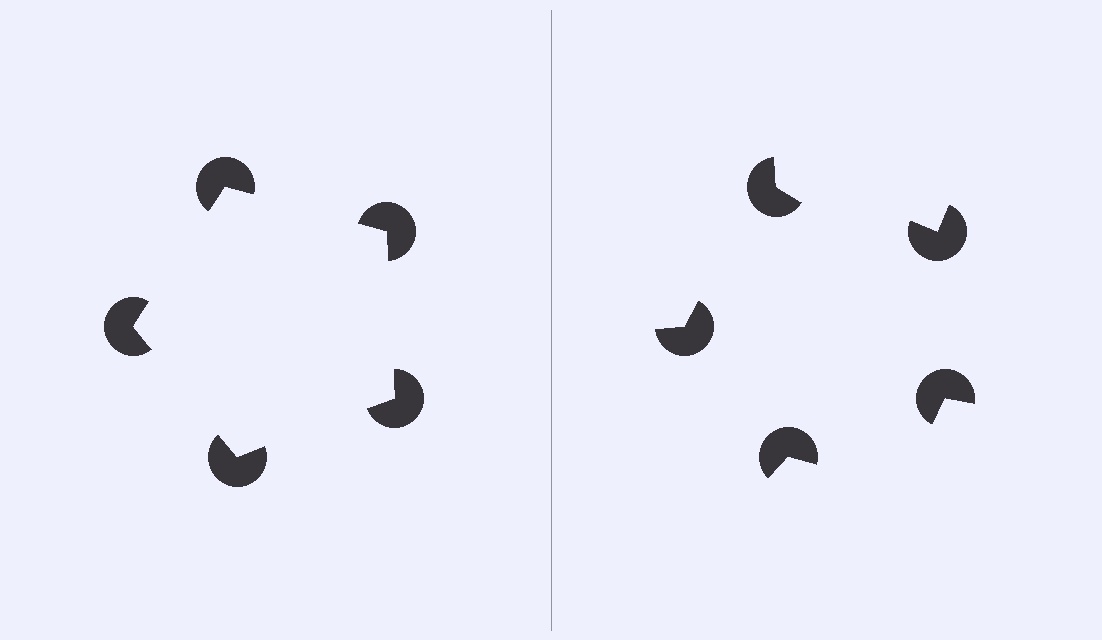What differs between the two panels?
The pac-man discs are positioned identically on both sides; only the wedge orientations differ. On the left they align to a pentagon; on the right they are misaligned.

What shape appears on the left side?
An illusory pentagon.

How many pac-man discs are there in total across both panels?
10 — 5 on each side.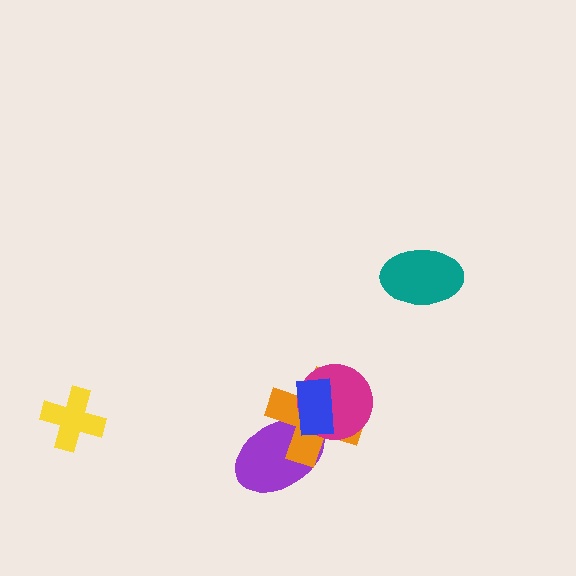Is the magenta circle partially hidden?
Yes, it is partially covered by another shape.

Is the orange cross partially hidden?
Yes, it is partially covered by another shape.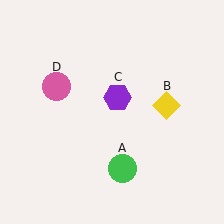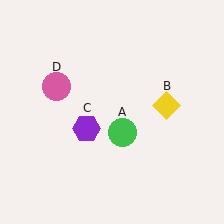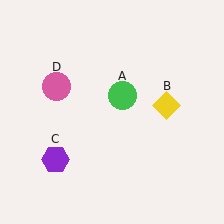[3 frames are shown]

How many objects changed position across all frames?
2 objects changed position: green circle (object A), purple hexagon (object C).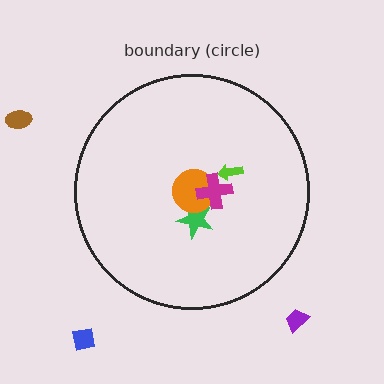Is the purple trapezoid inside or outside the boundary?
Outside.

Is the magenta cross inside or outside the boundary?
Inside.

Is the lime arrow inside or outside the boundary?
Inside.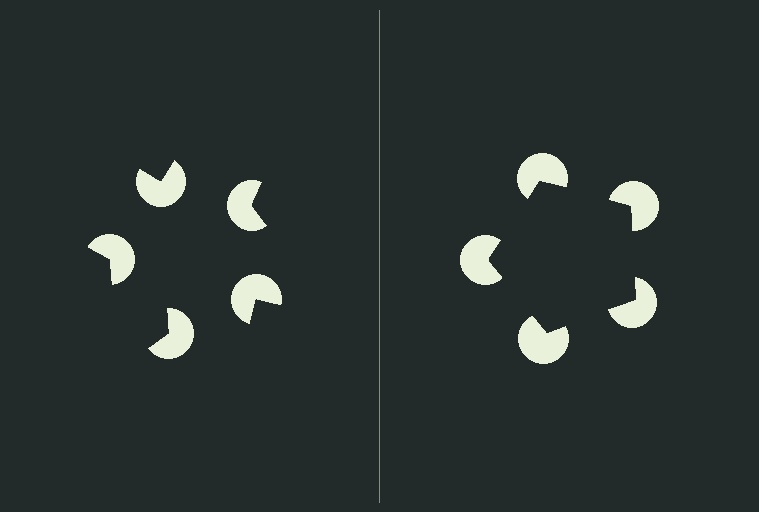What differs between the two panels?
The pac-man discs are positioned identically on both sides; only the wedge orientations differ. On the right they align to a pentagon; on the left they are misaligned.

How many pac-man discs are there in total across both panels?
10 — 5 on each side.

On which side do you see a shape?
An illusory pentagon appears on the right side. On the left side the wedge cuts are rotated, so no coherent shape forms.